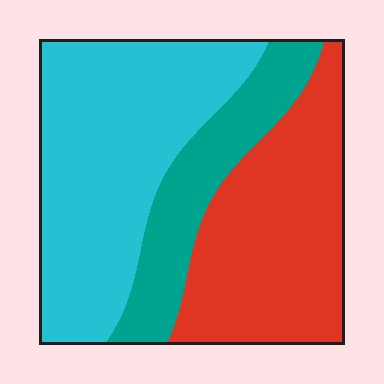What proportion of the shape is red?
Red covers 36% of the shape.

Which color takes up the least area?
Teal, at roughly 20%.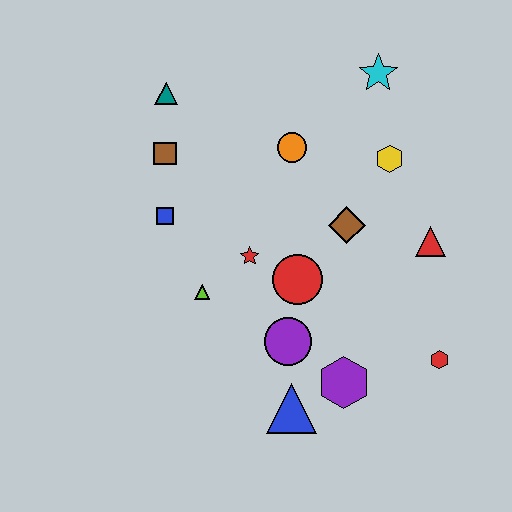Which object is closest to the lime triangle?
The red star is closest to the lime triangle.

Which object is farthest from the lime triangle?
The cyan star is farthest from the lime triangle.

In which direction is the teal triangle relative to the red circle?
The teal triangle is above the red circle.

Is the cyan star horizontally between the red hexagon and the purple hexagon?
Yes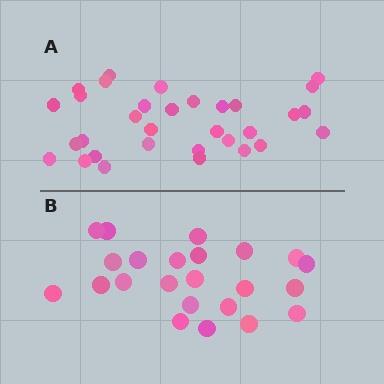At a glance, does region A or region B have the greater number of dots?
Region A (the top region) has more dots.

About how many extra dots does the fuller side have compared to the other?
Region A has roughly 8 or so more dots than region B.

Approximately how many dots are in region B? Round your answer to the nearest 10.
About 20 dots. (The exact count is 23, which rounds to 20.)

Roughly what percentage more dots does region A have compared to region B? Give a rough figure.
About 40% more.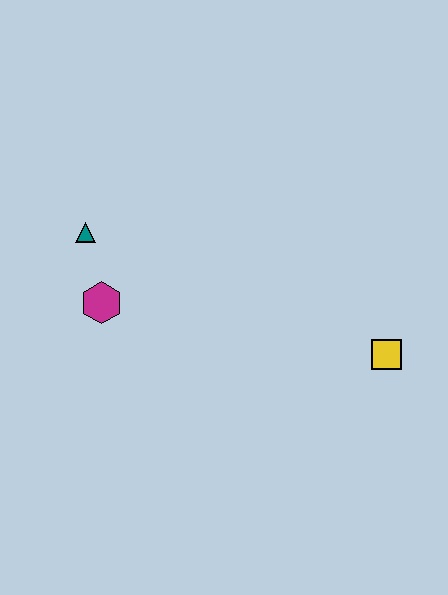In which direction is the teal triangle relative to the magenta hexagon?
The teal triangle is above the magenta hexagon.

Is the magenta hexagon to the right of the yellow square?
No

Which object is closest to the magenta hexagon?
The teal triangle is closest to the magenta hexagon.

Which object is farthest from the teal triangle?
The yellow square is farthest from the teal triangle.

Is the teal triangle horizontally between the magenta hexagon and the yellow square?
No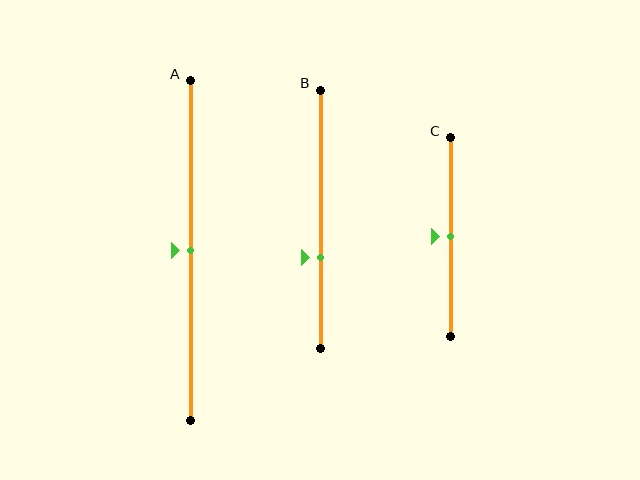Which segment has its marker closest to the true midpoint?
Segment A has its marker closest to the true midpoint.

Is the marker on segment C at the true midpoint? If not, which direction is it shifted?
Yes, the marker on segment C is at the true midpoint.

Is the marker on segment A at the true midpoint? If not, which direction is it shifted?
Yes, the marker on segment A is at the true midpoint.